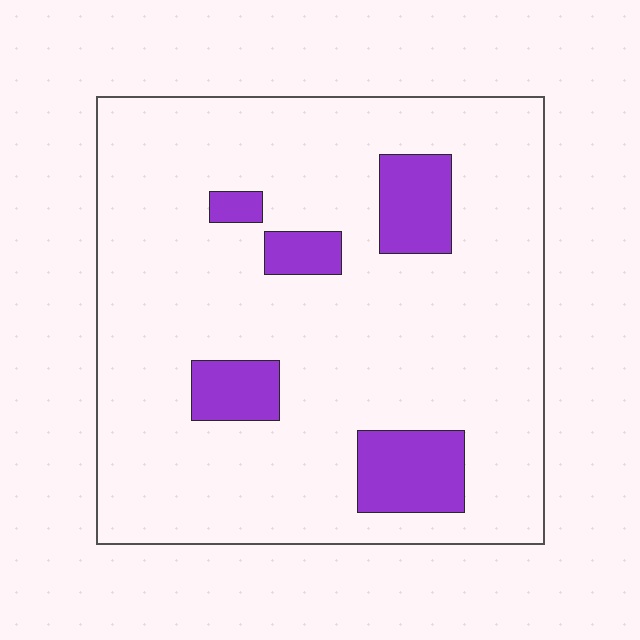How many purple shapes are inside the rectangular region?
5.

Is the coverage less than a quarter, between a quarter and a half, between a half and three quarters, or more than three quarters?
Less than a quarter.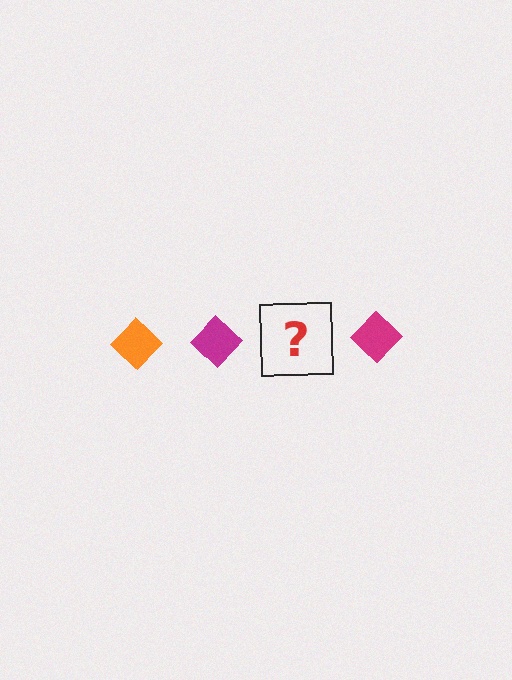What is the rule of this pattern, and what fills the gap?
The rule is that the pattern cycles through orange, magenta diamonds. The gap should be filled with an orange diamond.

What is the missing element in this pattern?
The missing element is an orange diamond.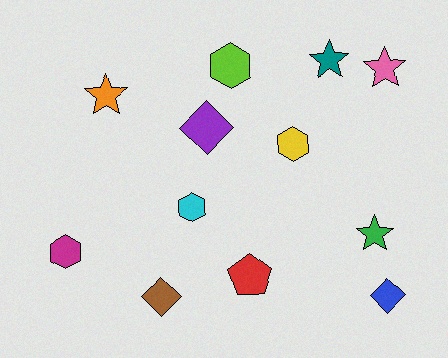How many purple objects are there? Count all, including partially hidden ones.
There is 1 purple object.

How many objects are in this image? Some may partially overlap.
There are 12 objects.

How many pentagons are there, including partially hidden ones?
There is 1 pentagon.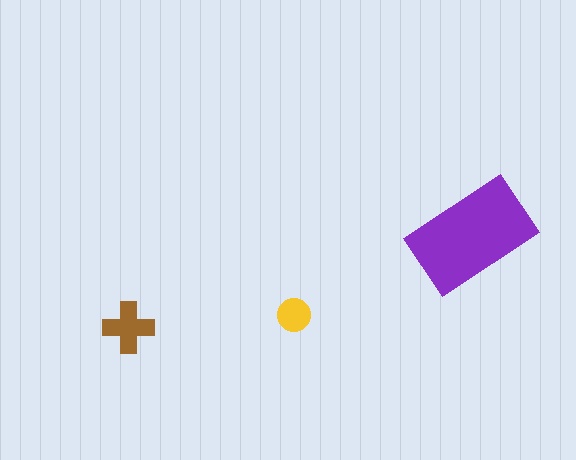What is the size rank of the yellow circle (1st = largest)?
3rd.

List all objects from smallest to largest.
The yellow circle, the brown cross, the purple rectangle.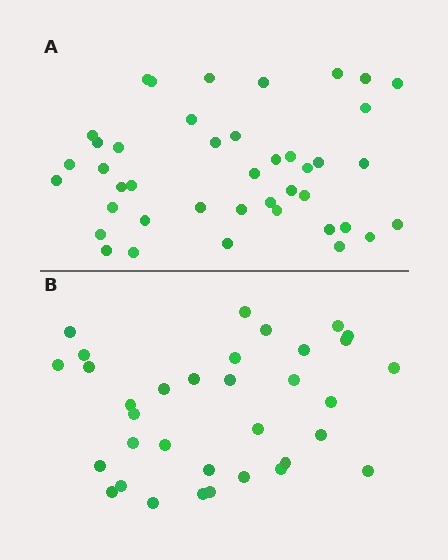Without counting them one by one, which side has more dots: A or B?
Region A (the top region) has more dots.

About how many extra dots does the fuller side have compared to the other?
Region A has roughly 8 or so more dots than region B.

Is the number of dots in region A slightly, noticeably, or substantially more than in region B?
Region A has only slightly more — the two regions are fairly close. The ratio is roughly 1.2 to 1.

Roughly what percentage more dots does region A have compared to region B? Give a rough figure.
About 25% more.